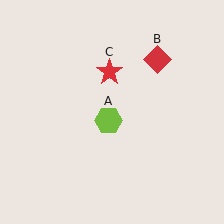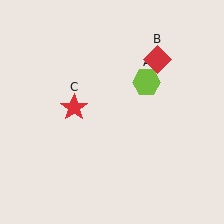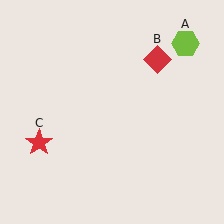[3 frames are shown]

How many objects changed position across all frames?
2 objects changed position: lime hexagon (object A), red star (object C).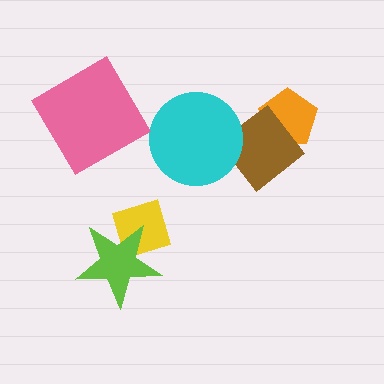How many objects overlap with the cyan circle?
1 object overlaps with the cyan circle.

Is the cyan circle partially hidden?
No, no other shape covers it.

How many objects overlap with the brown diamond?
2 objects overlap with the brown diamond.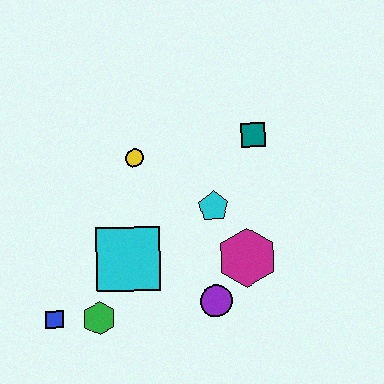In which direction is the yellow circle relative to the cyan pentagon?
The yellow circle is to the left of the cyan pentagon.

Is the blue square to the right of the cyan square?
No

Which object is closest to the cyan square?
The green hexagon is closest to the cyan square.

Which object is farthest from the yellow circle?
The blue square is farthest from the yellow circle.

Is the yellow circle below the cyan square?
No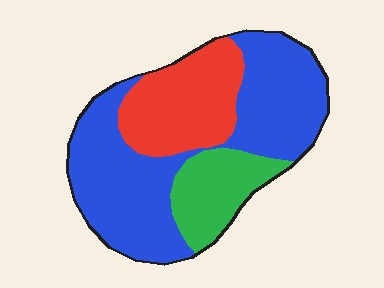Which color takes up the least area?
Green, at roughly 15%.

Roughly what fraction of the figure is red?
Red takes up between a sixth and a third of the figure.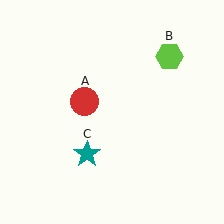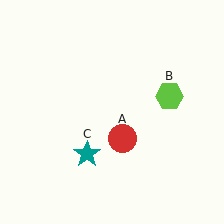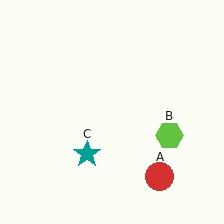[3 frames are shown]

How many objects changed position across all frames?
2 objects changed position: red circle (object A), lime hexagon (object B).